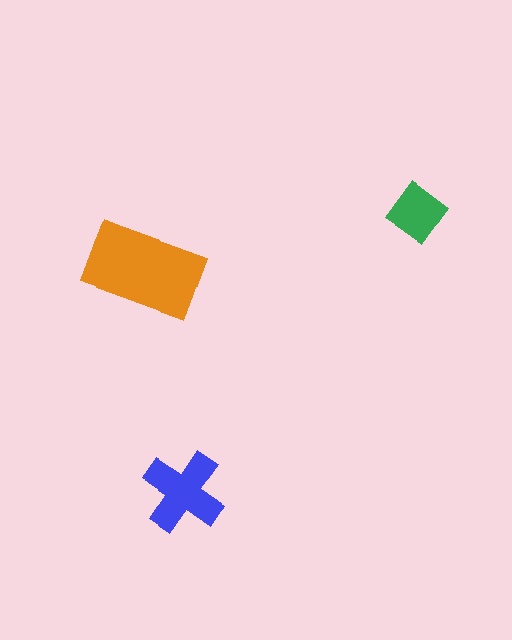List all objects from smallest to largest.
The green diamond, the blue cross, the orange rectangle.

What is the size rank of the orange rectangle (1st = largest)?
1st.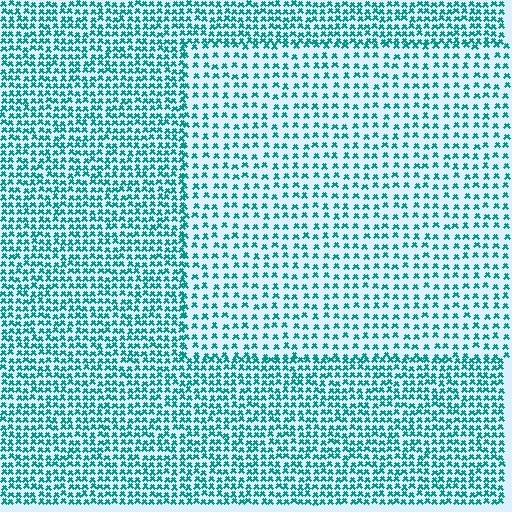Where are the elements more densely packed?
The elements are more densely packed outside the rectangle boundary.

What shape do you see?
I see a rectangle.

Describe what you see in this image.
The image contains small teal elements arranged at two different densities. A rectangle-shaped region is visible where the elements are less densely packed than the surrounding area.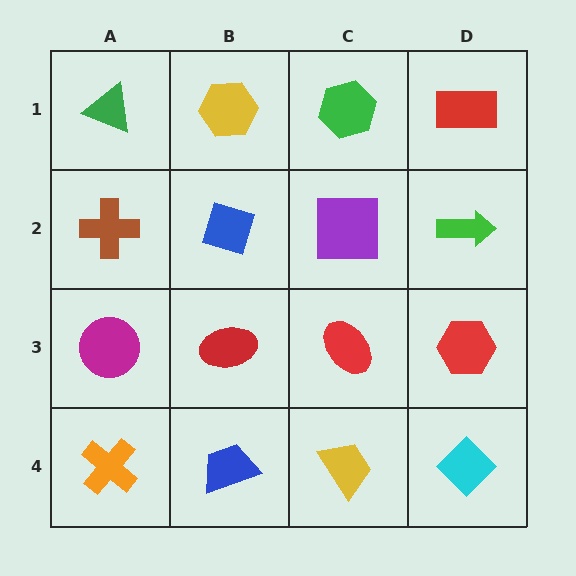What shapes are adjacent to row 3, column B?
A blue diamond (row 2, column B), a blue trapezoid (row 4, column B), a magenta circle (row 3, column A), a red ellipse (row 3, column C).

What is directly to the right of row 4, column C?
A cyan diamond.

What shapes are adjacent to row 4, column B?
A red ellipse (row 3, column B), an orange cross (row 4, column A), a yellow trapezoid (row 4, column C).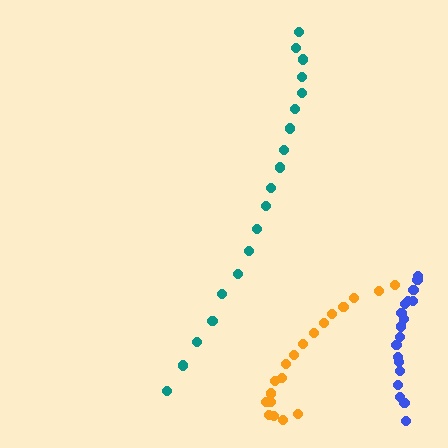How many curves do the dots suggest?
There are 3 distinct paths.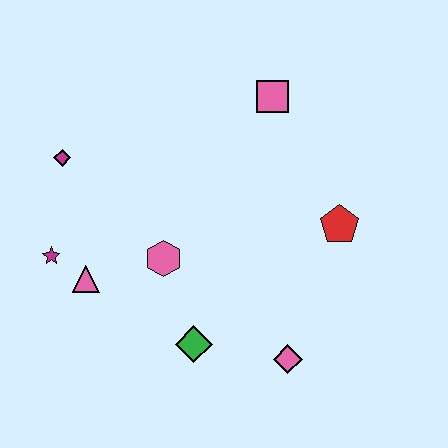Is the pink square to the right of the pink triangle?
Yes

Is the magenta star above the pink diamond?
Yes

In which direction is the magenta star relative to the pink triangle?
The magenta star is to the left of the pink triangle.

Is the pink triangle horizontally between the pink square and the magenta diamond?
Yes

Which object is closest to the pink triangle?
The magenta star is closest to the pink triangle.